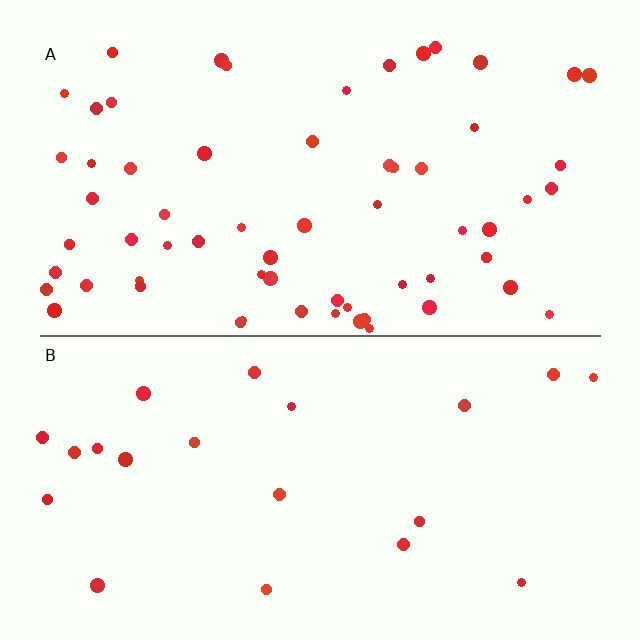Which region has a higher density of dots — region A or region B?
A (the top).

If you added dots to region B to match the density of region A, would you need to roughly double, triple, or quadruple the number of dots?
Approximately triple.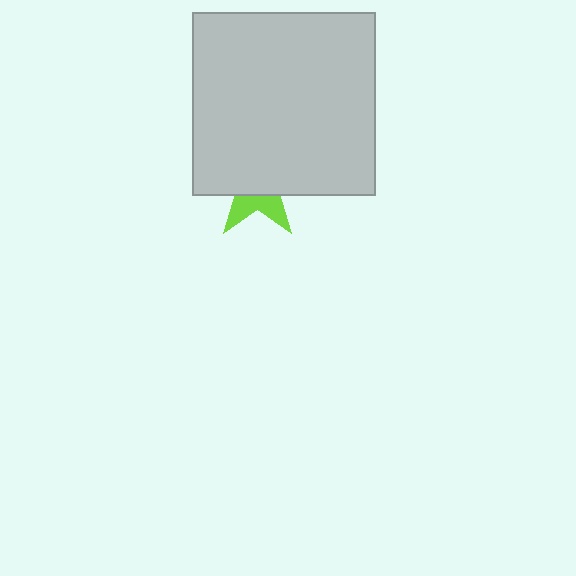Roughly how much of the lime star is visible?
A small part of it is visible (roughly 34%).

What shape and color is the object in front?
The object in front is a light gray square.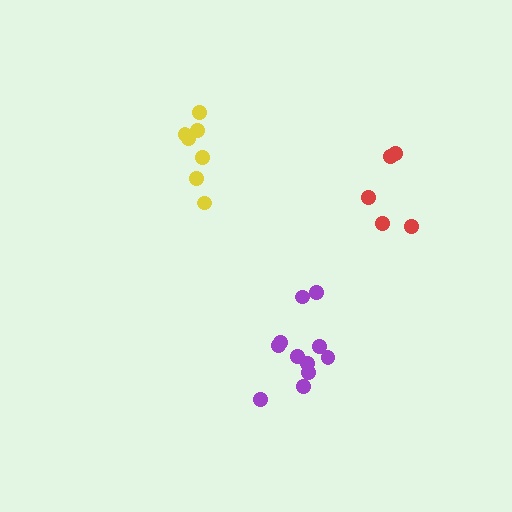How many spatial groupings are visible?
There are 3 spatial groupings.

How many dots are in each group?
Group 1: 11 dots, Group 2: 7 dots, Group 3: 5 dots (23 total).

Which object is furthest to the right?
The red cluster is rightmost.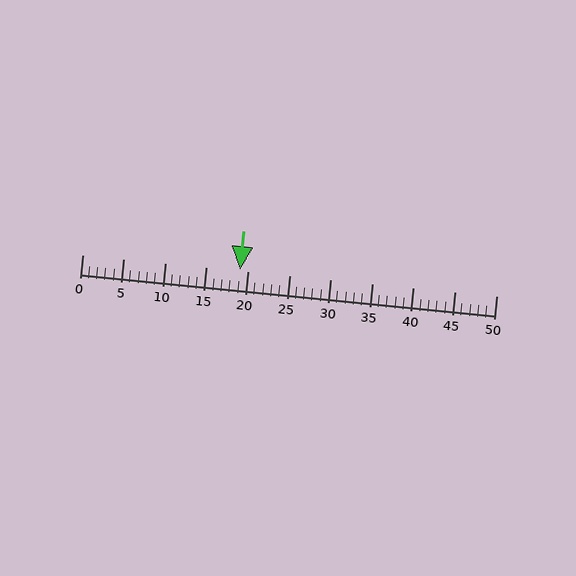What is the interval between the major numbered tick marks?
The major tick marks are spaced 5 units apart.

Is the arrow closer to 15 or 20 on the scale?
The arrow is closer to 20.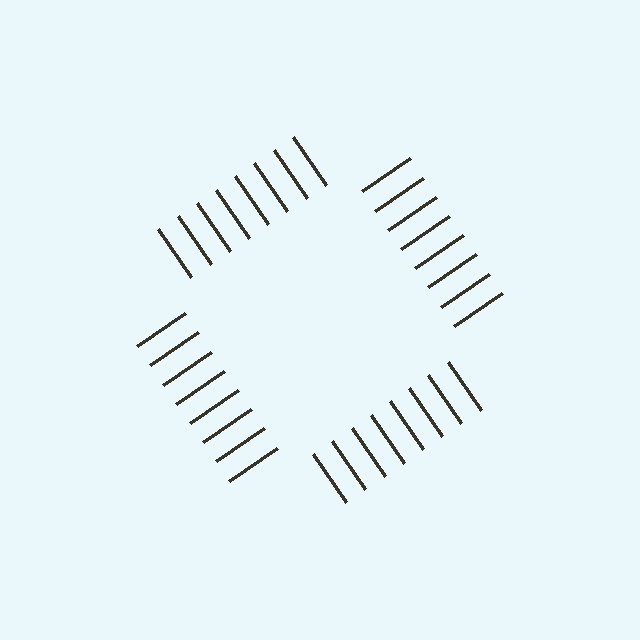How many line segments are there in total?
32 — 8 along each of the 4 edges.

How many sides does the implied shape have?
4 sides — the line-ends trace a square.